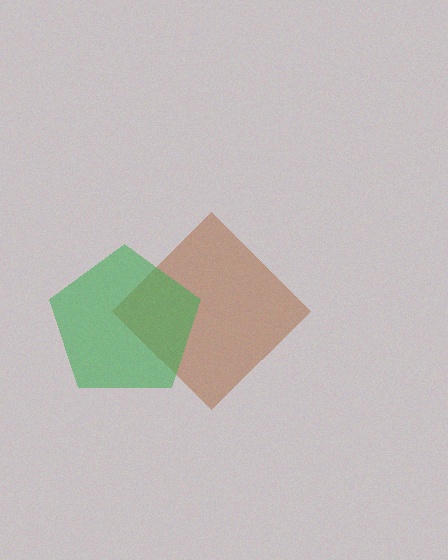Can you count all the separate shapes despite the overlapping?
Yes, there are 2 separate shapes.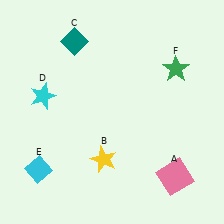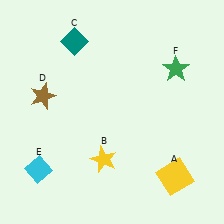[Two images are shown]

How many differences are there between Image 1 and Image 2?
There are 2 differences between the two images.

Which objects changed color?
A changed from pink to yellow. D changed from cyan to brown.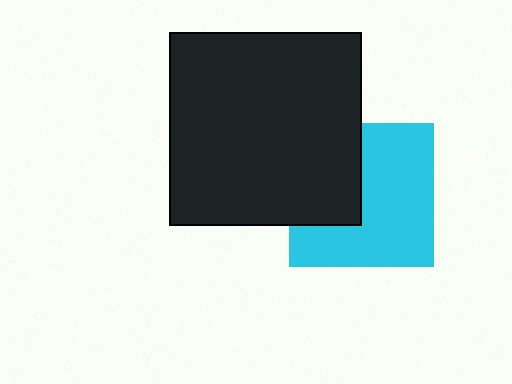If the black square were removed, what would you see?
You would see the complete cyan square.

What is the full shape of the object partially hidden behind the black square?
The partially hidden object is a cyan square.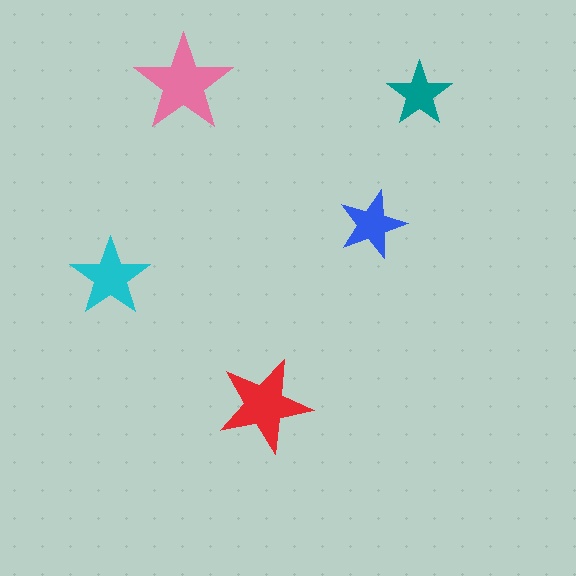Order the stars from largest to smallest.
the pink one, the red one, the cyan one, the blue one, the teal one.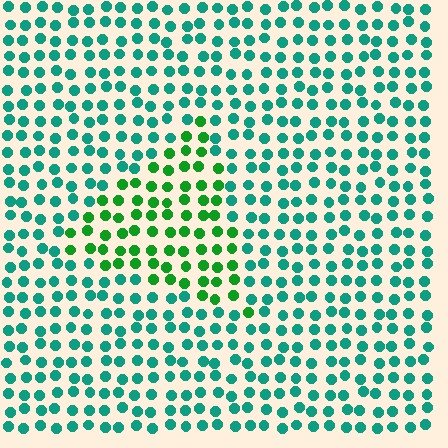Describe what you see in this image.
The image is filled with small teal elements in a uniform arrangement. A triangle-shaped region is visible where the elements are tinted to a slightly different hue, forming a subtle color boundary.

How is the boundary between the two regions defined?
The boundary is defined purely by a slight shift in hue (about 41 degrees). Spacing, size, and orientation are identical on both sides.